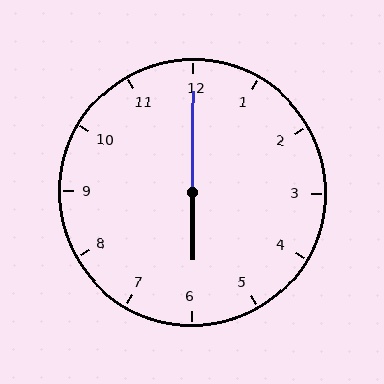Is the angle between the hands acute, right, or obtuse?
It is obtuse.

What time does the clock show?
6:00.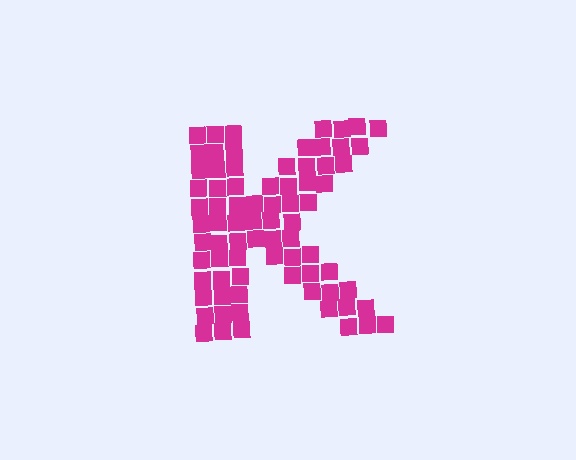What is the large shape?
The large shape is the letter K.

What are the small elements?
The small elements are squares.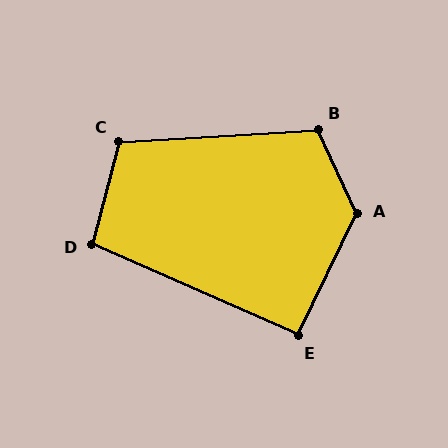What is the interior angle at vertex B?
Approximately 111 degrees (obtuse).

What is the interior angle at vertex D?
Approximately 99 degrees (obtuse).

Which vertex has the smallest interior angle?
E, at approximately 92 degrees.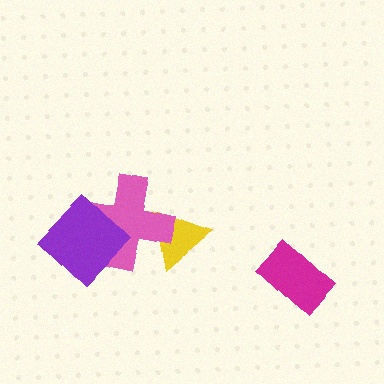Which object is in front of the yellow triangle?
The pink cross is in front of the yellow triangle.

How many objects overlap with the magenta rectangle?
0 objects overlap with the magenta rectangle.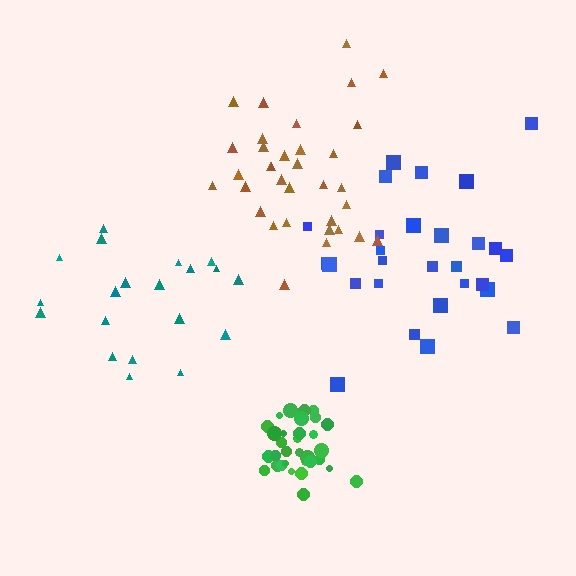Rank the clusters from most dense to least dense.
green, blue, brown, teal.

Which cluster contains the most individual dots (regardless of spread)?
Green (34).